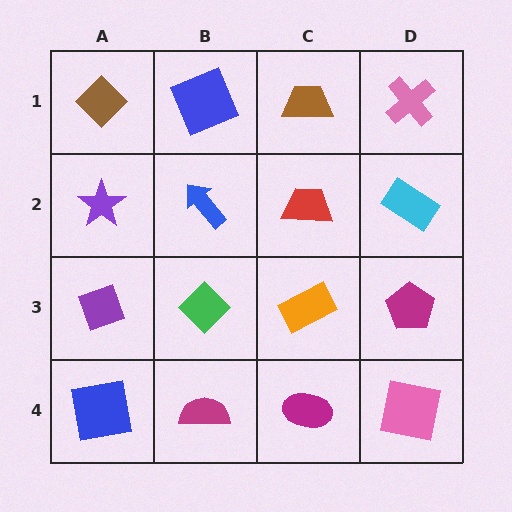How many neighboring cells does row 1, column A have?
2.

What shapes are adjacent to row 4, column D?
A magenta pentagon (row 3, column D), a magenta ellipse (row 4, column C).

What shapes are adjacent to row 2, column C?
A brown trapezoid (row 1, column C), an orange rectangle (row 3, column C), a blue arrow (row 2, column B), a cyan rectangle (row 2, column D).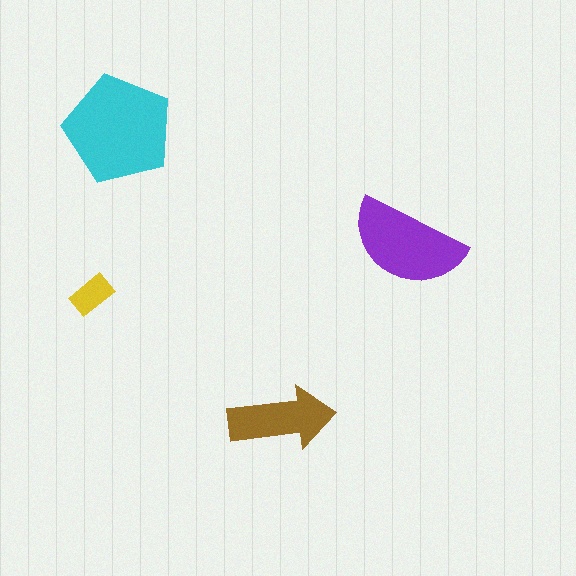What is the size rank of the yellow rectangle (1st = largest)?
4th.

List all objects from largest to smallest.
The cyan pentagon, the purple semicircle, the brown arrow, the yellow rectangle.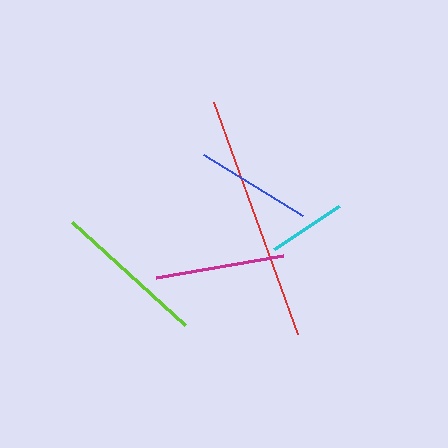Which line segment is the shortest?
The cyan line is the shortest at approximately 77 pixels.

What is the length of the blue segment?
The blue segment is approximately 117 pixels long.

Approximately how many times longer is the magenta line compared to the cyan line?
The magenta line is approximately 1.7 times the length of the cyan line.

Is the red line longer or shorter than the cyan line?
The red line is longer than the cyan line.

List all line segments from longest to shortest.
From longest to shortest: red, lime, magenta, blue, cyan.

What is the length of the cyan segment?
The cyan segment is approximately 77 pixels long.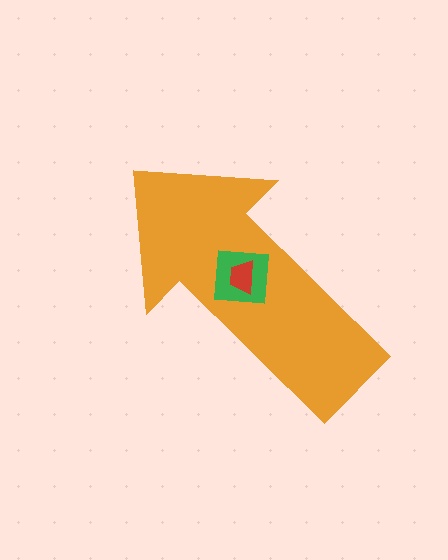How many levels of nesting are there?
3.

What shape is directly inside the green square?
The red trapezoid.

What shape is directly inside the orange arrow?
The green square.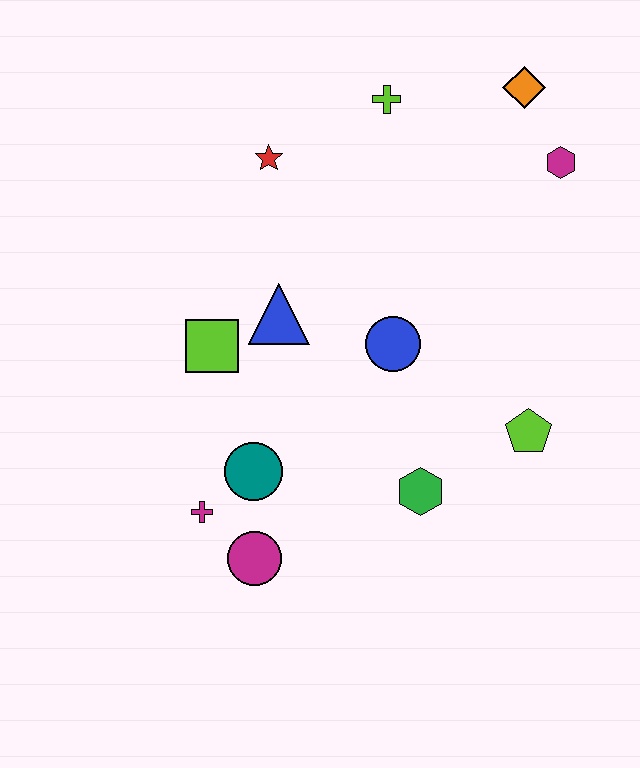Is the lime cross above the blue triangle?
Yes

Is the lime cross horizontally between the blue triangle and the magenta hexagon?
Yes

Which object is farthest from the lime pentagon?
The red star is farthest from the lime pentagon.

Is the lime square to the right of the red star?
No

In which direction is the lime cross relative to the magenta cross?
The lime cross is above the magenta cross.